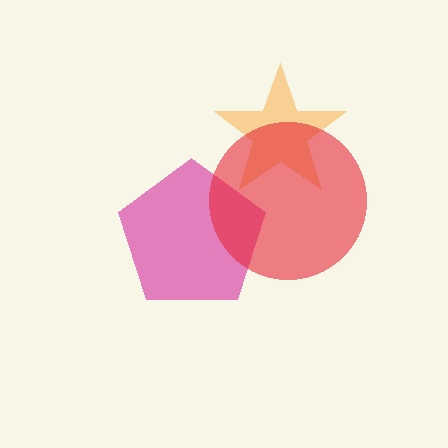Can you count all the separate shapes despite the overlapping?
Yes, there are 3 separate shapes.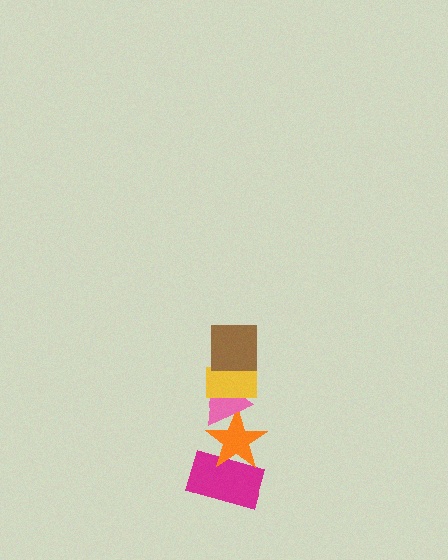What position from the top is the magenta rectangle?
The magenta rectangle is 5th from the top.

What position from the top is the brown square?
The brown square is 1st from the top.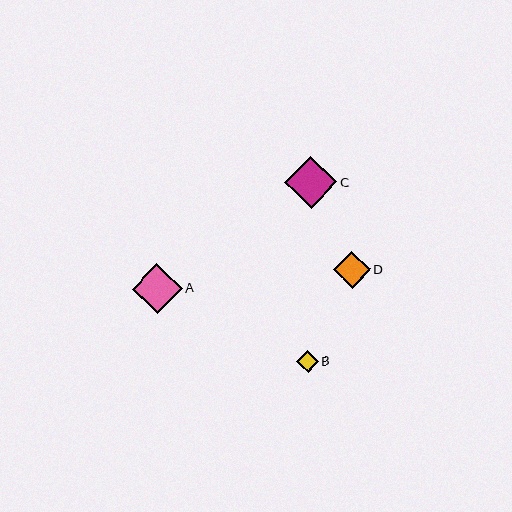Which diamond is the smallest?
Diamond B is the smallest with a size of approximately 22 pixels.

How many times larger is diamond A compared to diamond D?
Diamond A is approximately 1.4 times the size of diamond D.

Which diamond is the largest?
Diamond C is the largest with a size of approximately 52 pixels.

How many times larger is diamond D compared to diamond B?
Diamond D is approximately 1.7 times the size of diamond B.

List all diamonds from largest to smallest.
From largest to smallest: C, A, D, B.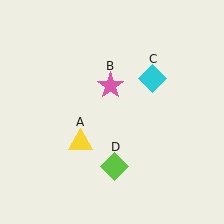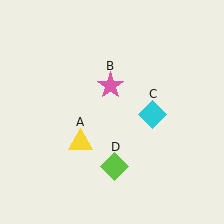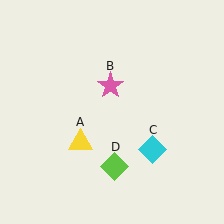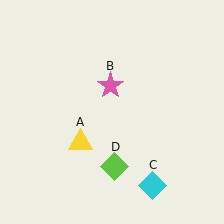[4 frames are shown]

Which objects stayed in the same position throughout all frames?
Yellow triangle (object A) and pink star (object B) and lime diamond (object D) remained stationary.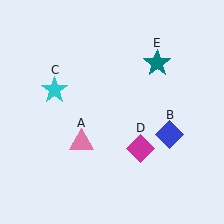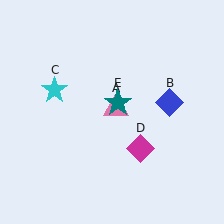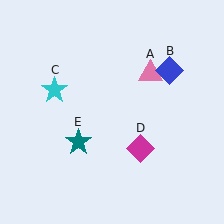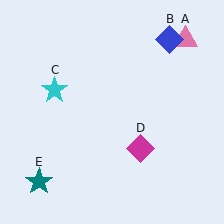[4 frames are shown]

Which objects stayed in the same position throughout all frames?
Cyan star (object C) and magenta diamond (object D) remained stationary.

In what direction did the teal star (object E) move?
The teal star (object E) moved down and to the left.